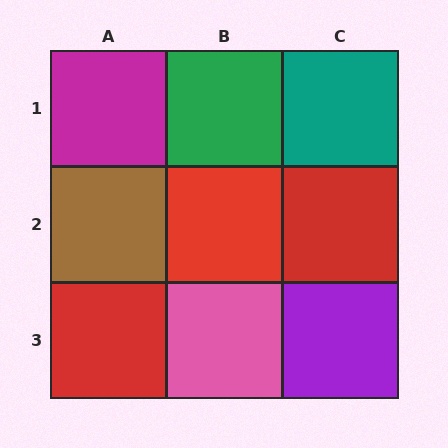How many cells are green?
1 cell is green.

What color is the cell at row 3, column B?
Pink.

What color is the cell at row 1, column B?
Green.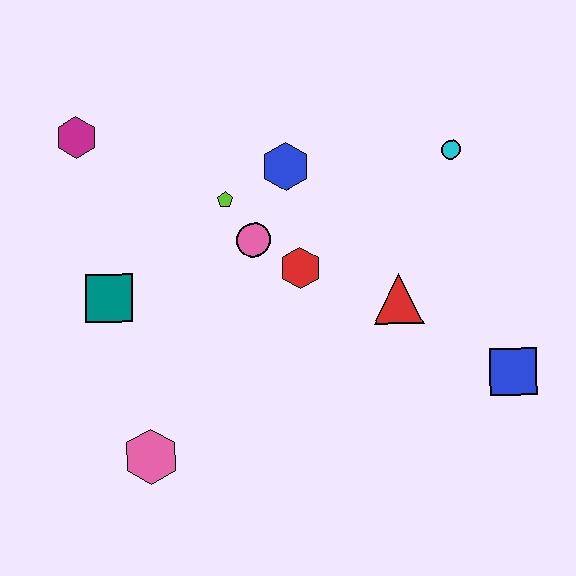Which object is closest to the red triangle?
The red hexagon is closest to the red triangle.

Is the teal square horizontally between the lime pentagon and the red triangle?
No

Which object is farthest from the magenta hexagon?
The blue square is farthest from the magenta hexagon.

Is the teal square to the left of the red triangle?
Yes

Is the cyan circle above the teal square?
Yes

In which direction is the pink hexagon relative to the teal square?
The pink hexagon is below the teal square.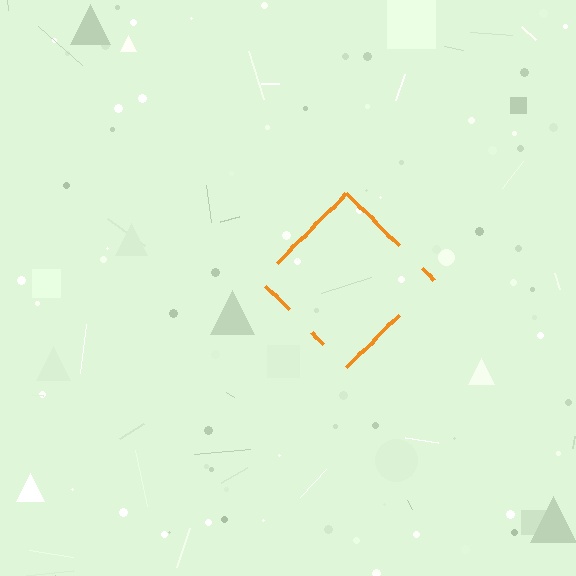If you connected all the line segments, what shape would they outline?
They would outline a diamond.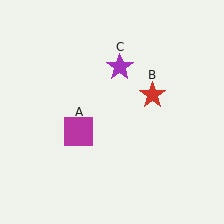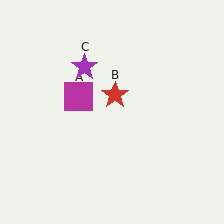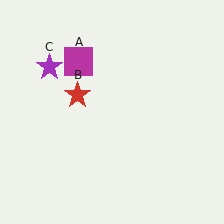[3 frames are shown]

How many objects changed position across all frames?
3 objects changed position: magenta square (object A), red star (object B), purple star (object C).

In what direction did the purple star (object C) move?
The purple star (object C) moved left.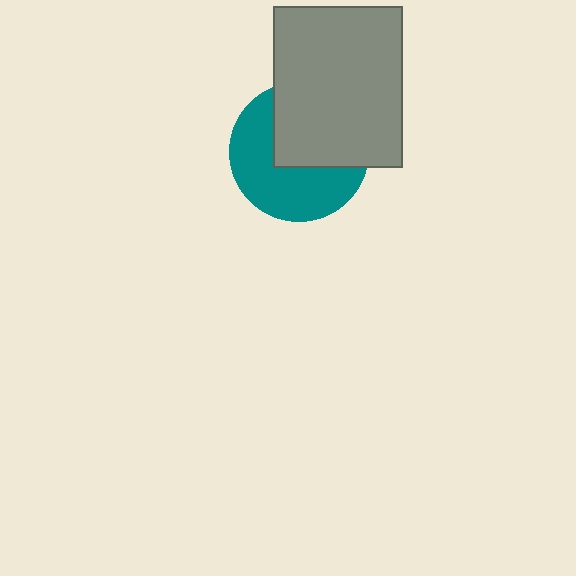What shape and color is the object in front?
The object in front is a gray rectangle.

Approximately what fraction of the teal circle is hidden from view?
Roughly 46% of the teal circle is hidden behind the gray rectangle.